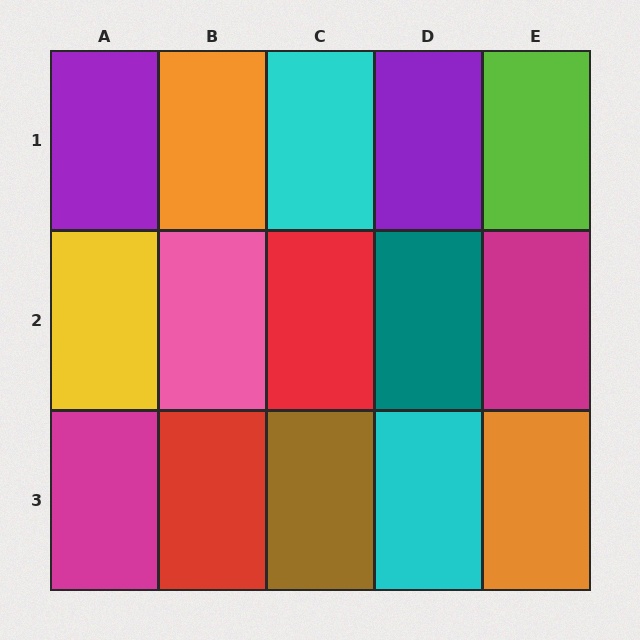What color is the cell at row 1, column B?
Orange.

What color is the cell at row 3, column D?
Cyan.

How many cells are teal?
1 cell is teal.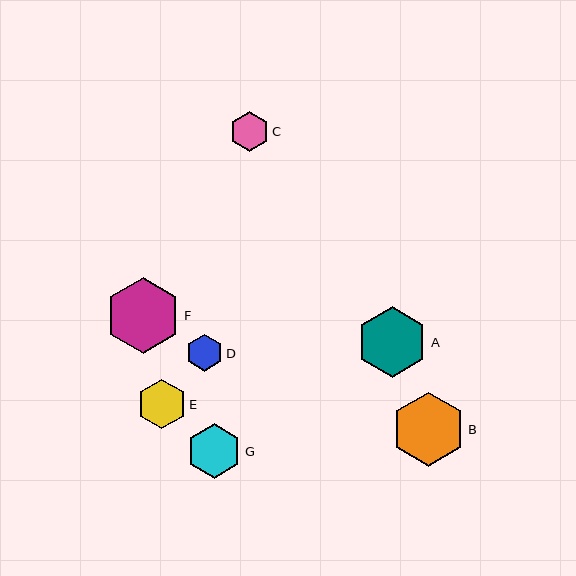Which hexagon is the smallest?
Hexagon D is the smallest with a size of approximately 37 pixels.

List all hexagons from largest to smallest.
From largest to smallest: F, B, A, G, E, C, D.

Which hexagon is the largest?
Hexagon F is the largest with a size of approximately 76 pixels.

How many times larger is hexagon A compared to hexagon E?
Hexagon A is approximately 1.4 times the size of hexagon E.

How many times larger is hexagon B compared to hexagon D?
Hexagon B is approximately 2.0 times the size of hexagon D.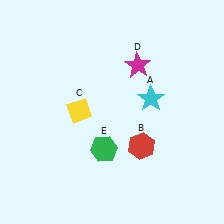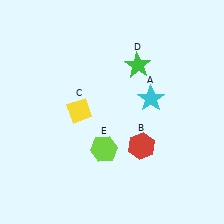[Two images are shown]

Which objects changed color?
D changed from magenta to green. E changed from green to lime.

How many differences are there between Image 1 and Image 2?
There are 2 differences between the two images.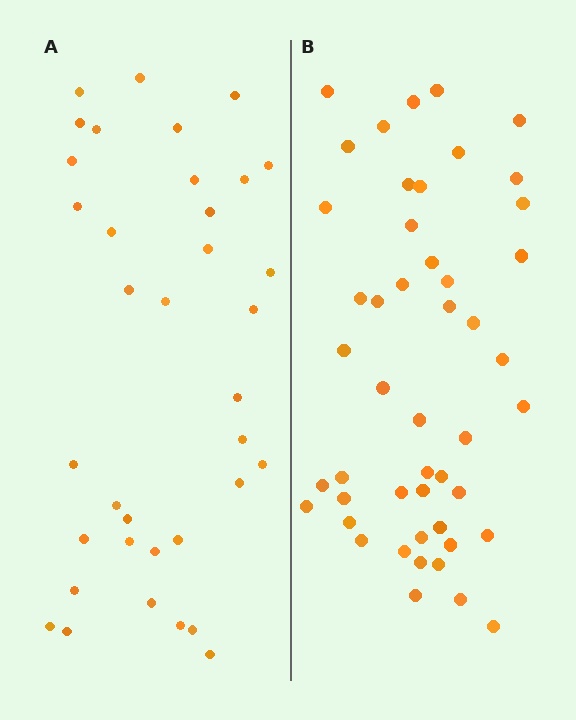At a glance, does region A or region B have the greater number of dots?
Region B (the right region) has more dots.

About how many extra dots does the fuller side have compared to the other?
Region B has roughly 12 or so more dots than region A.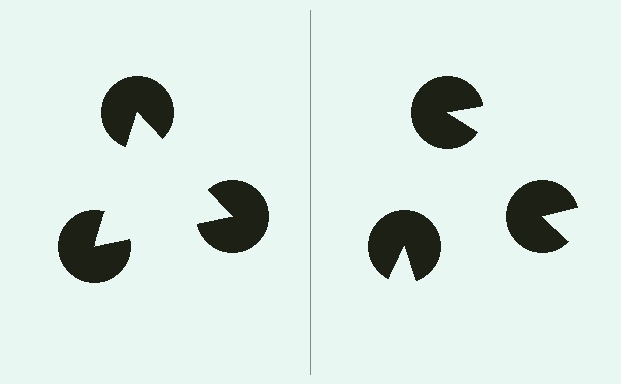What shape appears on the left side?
An illusory triangle.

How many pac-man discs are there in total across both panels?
6 — 3 on each side.